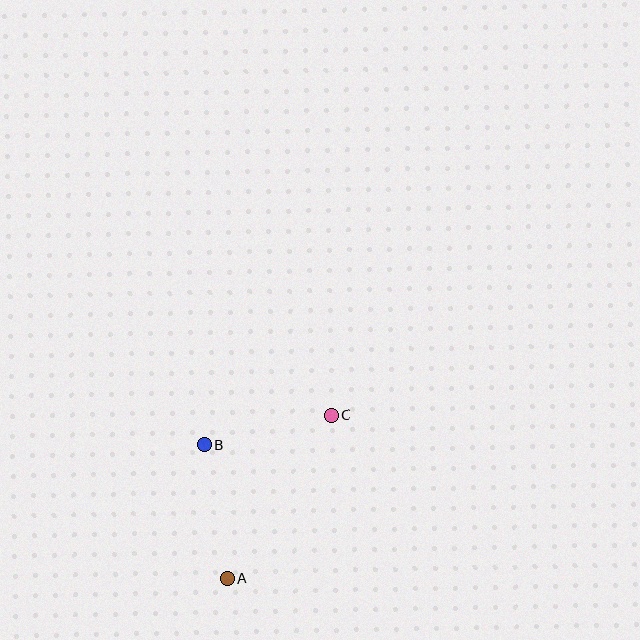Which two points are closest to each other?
Points B and C are closest to each other.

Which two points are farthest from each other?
Points A and C are farthest from each other.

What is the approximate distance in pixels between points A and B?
The distance between A and B is approximately 136 pixels.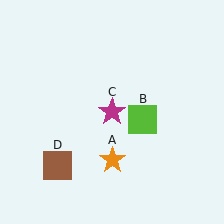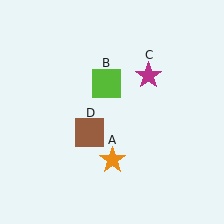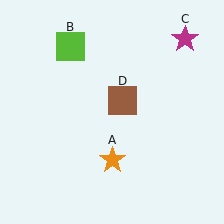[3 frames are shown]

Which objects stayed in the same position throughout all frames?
Orange star (object A) remained stationary.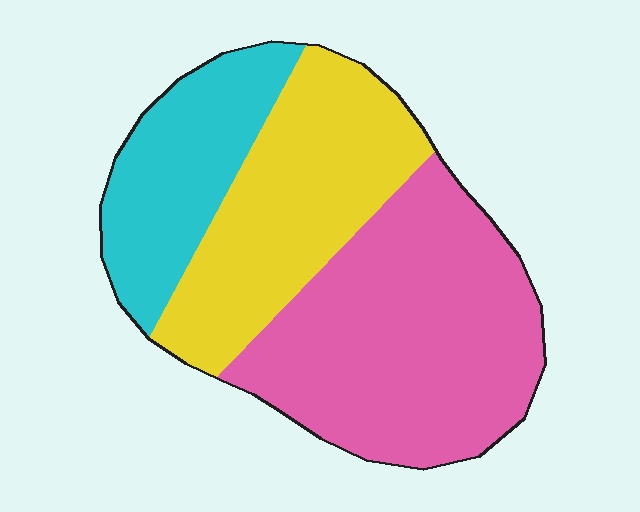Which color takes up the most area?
Pink, at roughly 45%.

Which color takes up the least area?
Cyan, at roughly 20%.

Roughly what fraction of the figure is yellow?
Yellow takes up between a sixth and a third of the figure.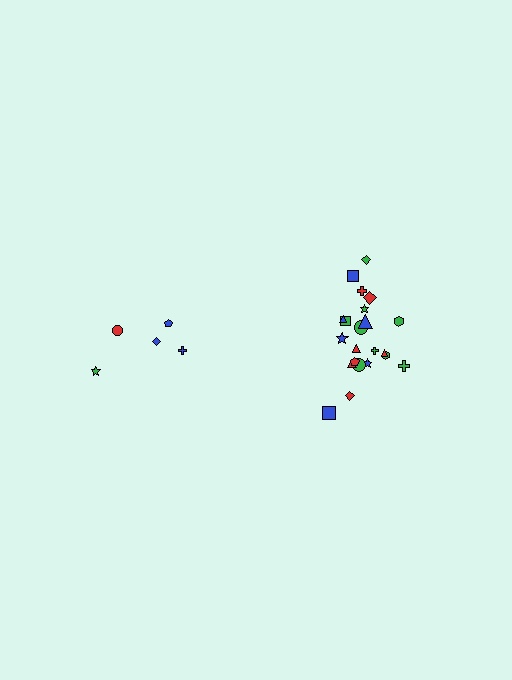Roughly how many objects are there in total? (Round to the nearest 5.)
Roughly 25 objects in total.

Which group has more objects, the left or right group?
The right group.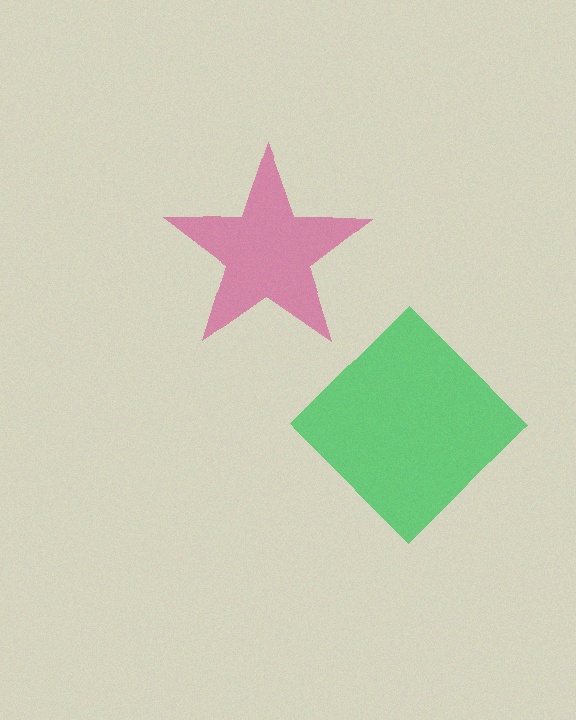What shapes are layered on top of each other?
The layered shapes are: a green diamond, a magenta star.